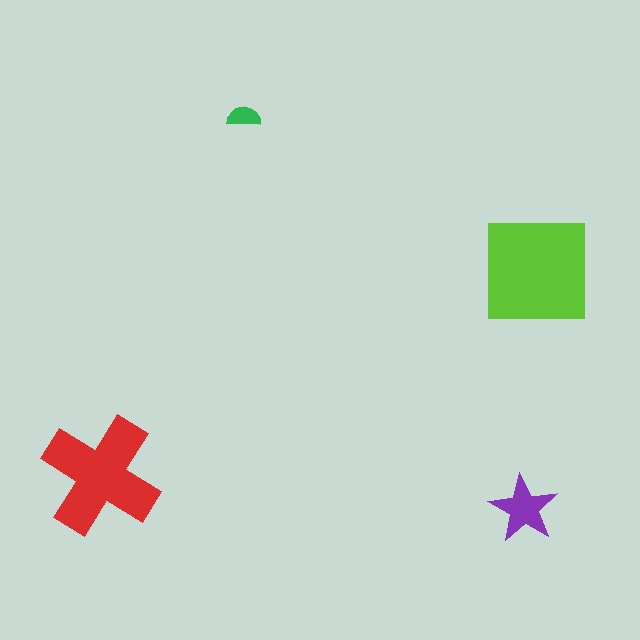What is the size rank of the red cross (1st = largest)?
2nd.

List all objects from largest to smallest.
The lime square, the red cross, the purple star, the green semicircle.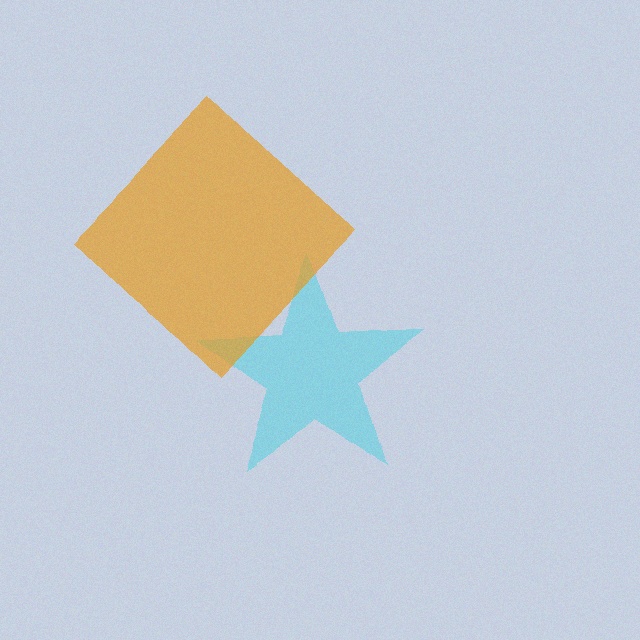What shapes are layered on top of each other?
The layered shapes are: a cyan star, an orange diamond.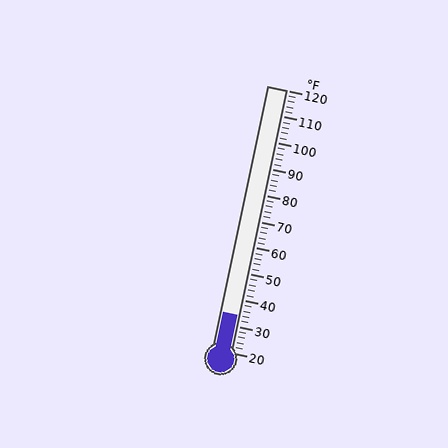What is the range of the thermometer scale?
The thermometer scale ranges from 20°F to 120°F.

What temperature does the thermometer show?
The thermometer shows approximately 34°F.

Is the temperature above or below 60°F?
The temperature is below 60°F.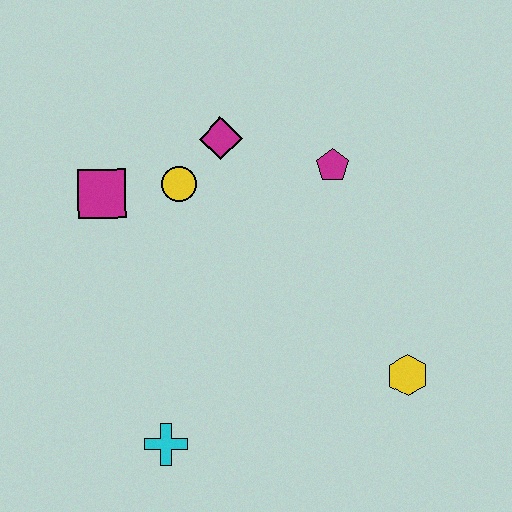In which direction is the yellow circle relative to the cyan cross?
The yellow circle is above the cyan cross.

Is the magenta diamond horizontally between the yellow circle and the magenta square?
No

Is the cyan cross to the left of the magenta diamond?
Yes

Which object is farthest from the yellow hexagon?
The magenta square is farthest from the yellow hexagon.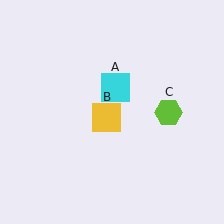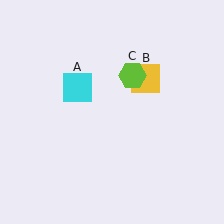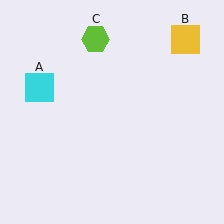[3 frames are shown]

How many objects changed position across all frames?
3 objects changed position: cyan square (object A), yellow square (object B), lime hexagon (object C).